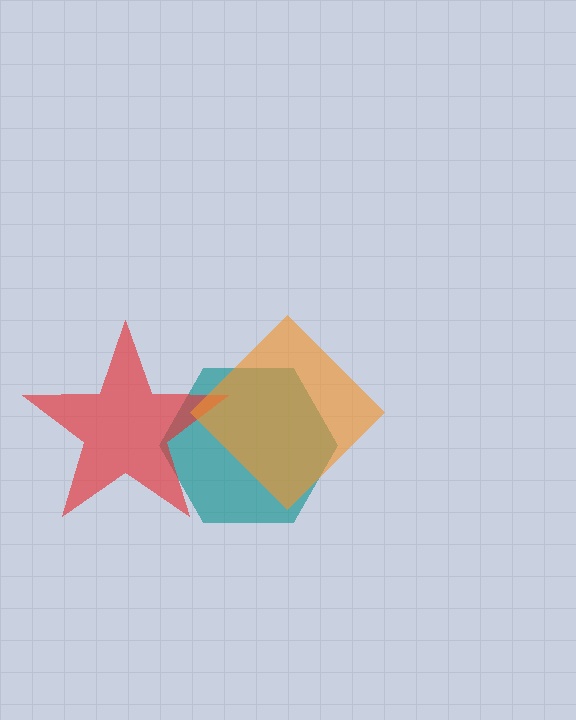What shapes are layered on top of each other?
The layered shapes are: a teal hexagon, a red star, an orange diamond.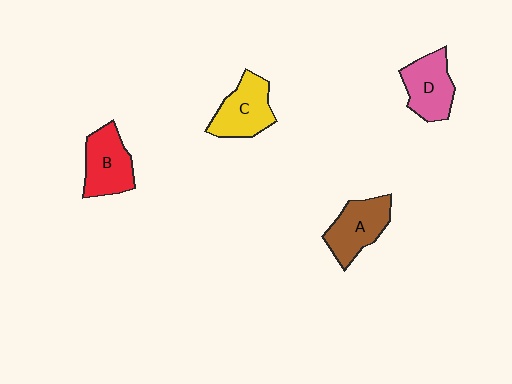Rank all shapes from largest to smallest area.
From largest to smallest: C (yellow), A (brown), B (red), D (pink).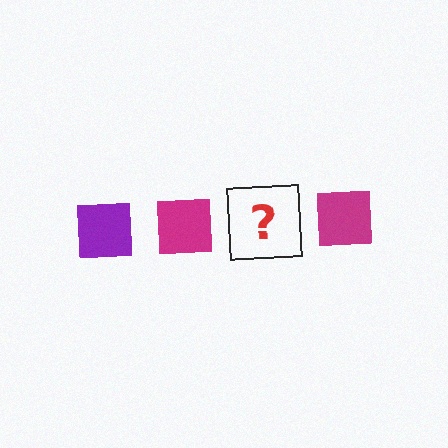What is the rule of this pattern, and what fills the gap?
The rule is that the pattern cycles through purple, magenta squares. The gap should be filled with a purple square.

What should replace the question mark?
The question mark should be replaced with a purple square.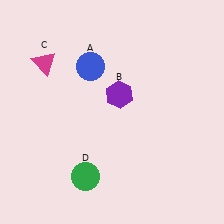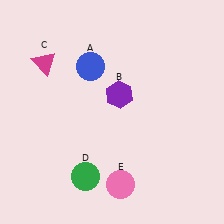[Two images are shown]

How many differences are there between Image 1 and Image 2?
There is 1 difference between the two images.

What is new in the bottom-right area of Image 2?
A pink circle (E) was added in the bottom-right area of Image 2.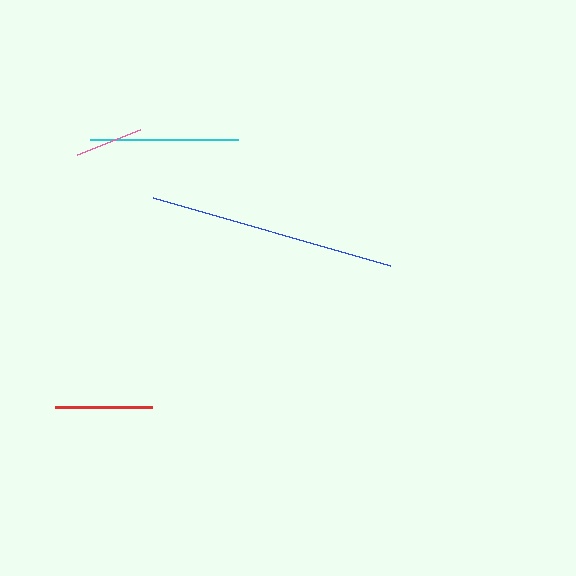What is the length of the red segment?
The red segment is approximately 97 pixels long.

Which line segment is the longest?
The blue line is the longest at approximately 247 pixels.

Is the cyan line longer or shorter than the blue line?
The blue line is longer than the cyan line.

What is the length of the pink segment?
The pink segment is approximately 68 pixels long.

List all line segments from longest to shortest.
From longest to shortest: blue, cyan, red, pink.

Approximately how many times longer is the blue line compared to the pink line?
The blue line is approximately 3.6 times the length of the pink line.